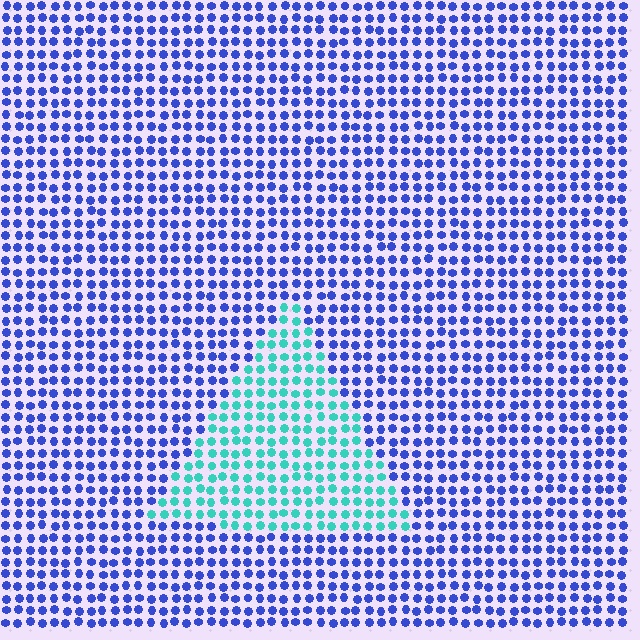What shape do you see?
I see a triangle.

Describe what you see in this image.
The image is filled with small blue elements in a uniform arrangement. A triangle-shaped region is visible where the elements are tinted to a slightly different hue, forming a subtle color boundary.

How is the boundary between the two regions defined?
The boundary is defined purely by a slight shift in hue (about 61 degrees). Spacing, size, and orientation are identical on both sides.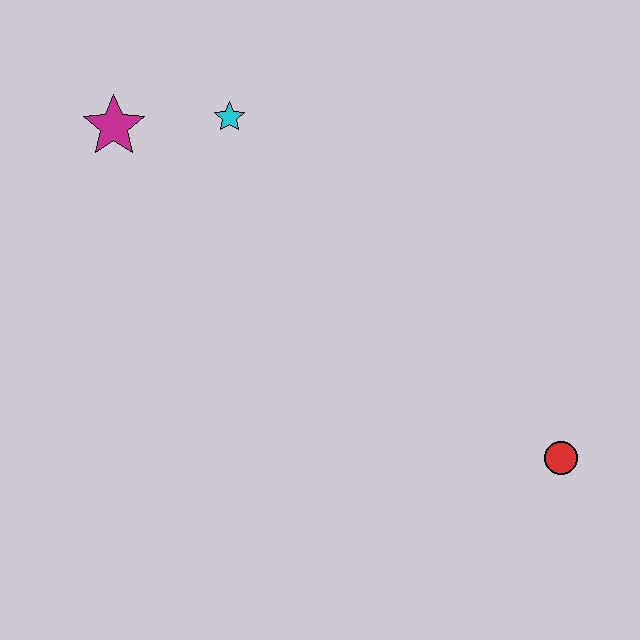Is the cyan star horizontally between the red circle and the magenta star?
Yes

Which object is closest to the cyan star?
The magenta star is closest to the cyan star.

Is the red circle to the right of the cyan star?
Yes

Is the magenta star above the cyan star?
No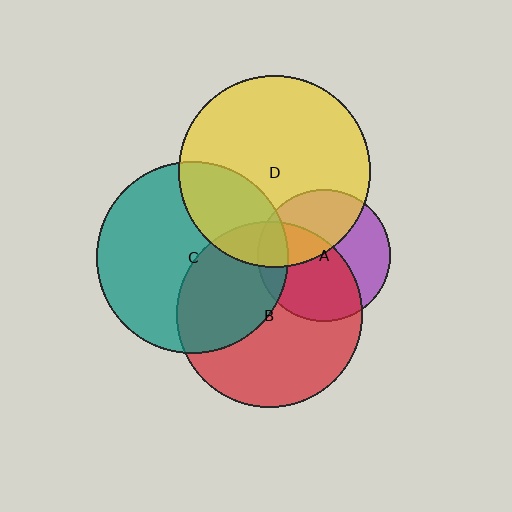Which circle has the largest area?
Circle C (teal).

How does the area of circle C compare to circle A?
Approximately 2.1 times.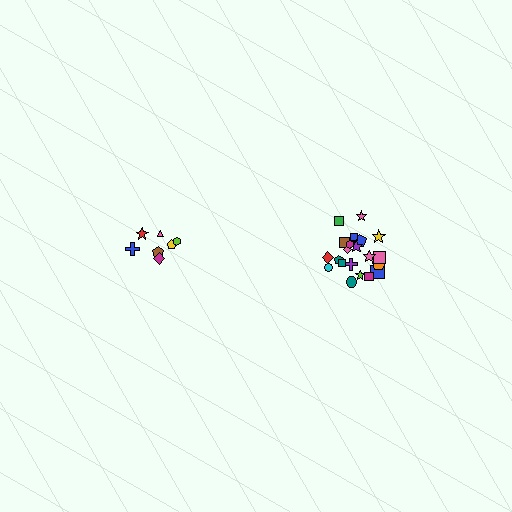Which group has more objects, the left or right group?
The right group.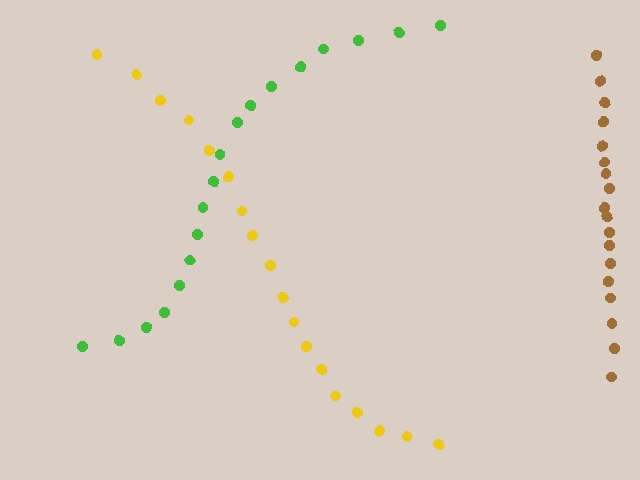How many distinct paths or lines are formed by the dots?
There are 3 distinct paths.